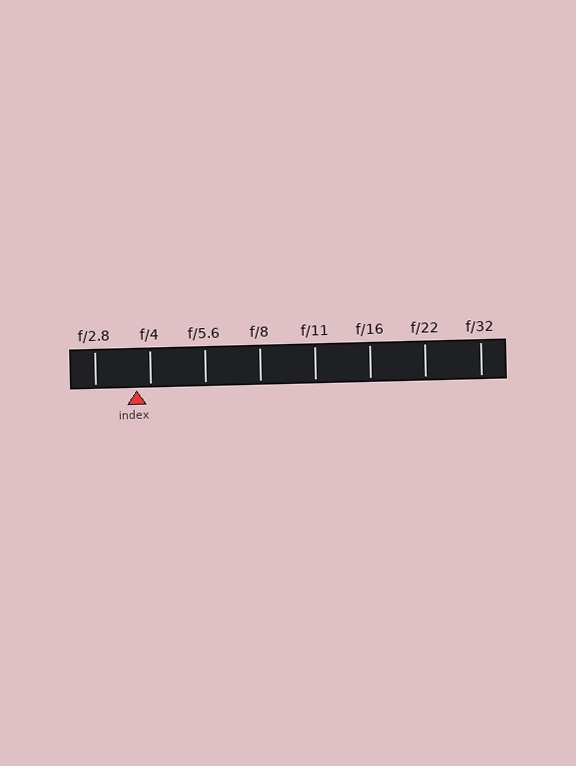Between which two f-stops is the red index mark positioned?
The index mark is between f/2.8 and f/4.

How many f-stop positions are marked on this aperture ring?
There are 8 f-stop positions marked.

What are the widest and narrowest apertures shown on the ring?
The widest aperture shown is f/2.8 and the narrowest is f/32.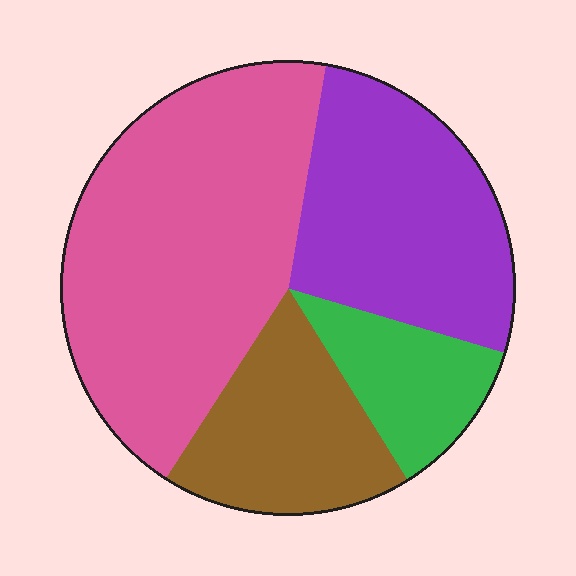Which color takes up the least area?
Green, at roughly 10%.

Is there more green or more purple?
Purple.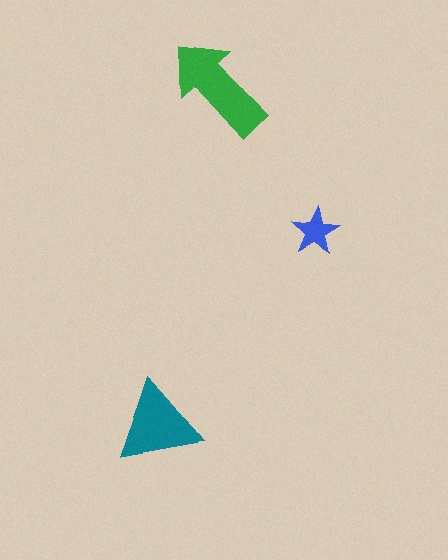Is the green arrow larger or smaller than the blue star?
Larger.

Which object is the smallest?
The blue star.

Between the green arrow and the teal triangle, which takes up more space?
The green arrow.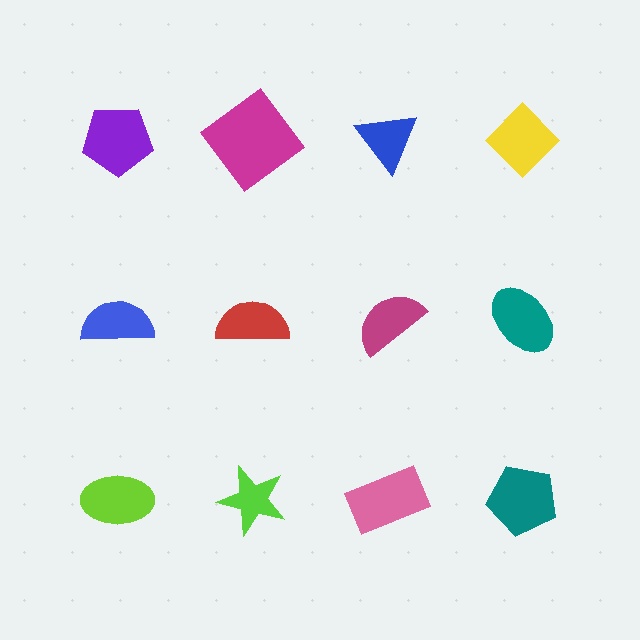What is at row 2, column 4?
A teal ellipse.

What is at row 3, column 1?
A lime ellipse.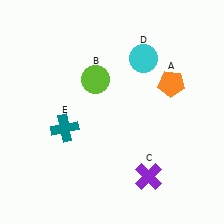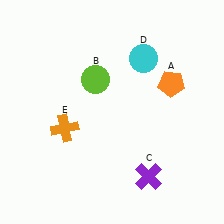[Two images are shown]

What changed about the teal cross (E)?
In Image 1, E is teal. In Image 2, it changed to orange.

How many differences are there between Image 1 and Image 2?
There is 1 difference between the two images.